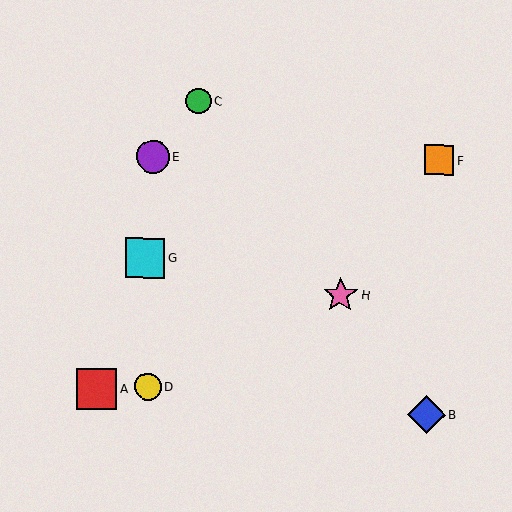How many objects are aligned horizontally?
2 objects (E, F) are aligned horizontally.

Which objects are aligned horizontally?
Objects E, F are aligned horizontally.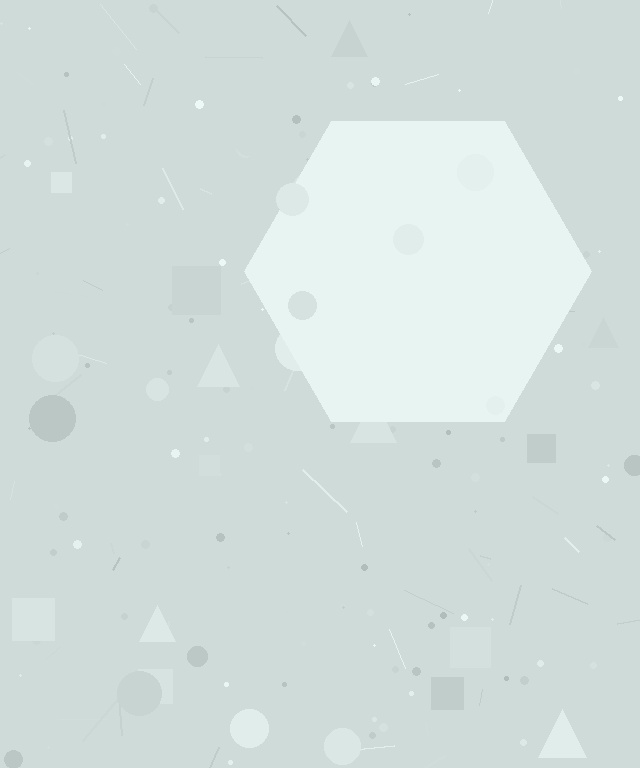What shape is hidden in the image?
A hexagon is hidden in the image.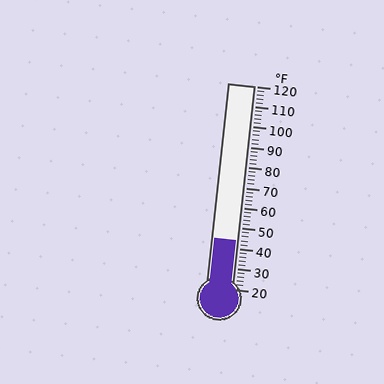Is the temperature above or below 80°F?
The temperature is below 80°F.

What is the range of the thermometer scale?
The thermometer scale ranges from 20°F to 120°F.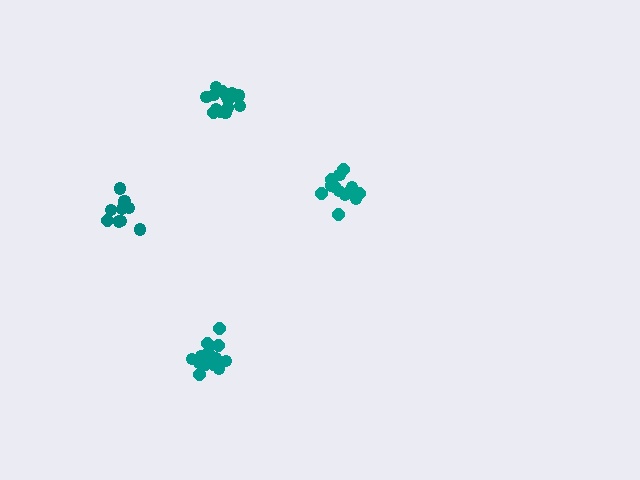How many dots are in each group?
Group 1: 10 dots, Group 2: 13 dots, Group 3: 13 dots, Group 4: 16 dots (52 total).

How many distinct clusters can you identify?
There are 4 distinct clusters.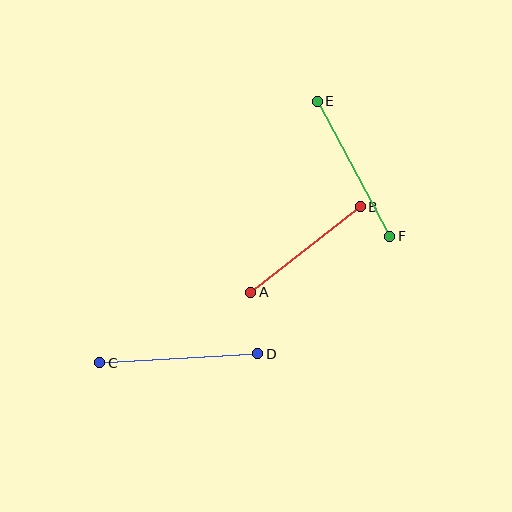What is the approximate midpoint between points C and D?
The midpoint is at approximately (179, 358) pixels.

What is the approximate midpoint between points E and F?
The midpoint is at approximately (353, 169) pixels.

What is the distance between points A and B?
The distance is approximately 139 pixels.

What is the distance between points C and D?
The distance is approximately 158 pixels.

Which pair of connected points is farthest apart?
Points C and D are farthest apart.